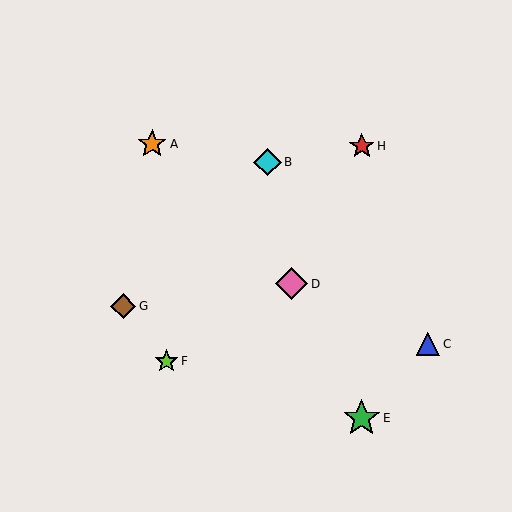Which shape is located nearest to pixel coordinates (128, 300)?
The brown diamond (labeled G) at (123, 306) is nearest to that location.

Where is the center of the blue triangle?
The center of the blue triangle is at (428, 344).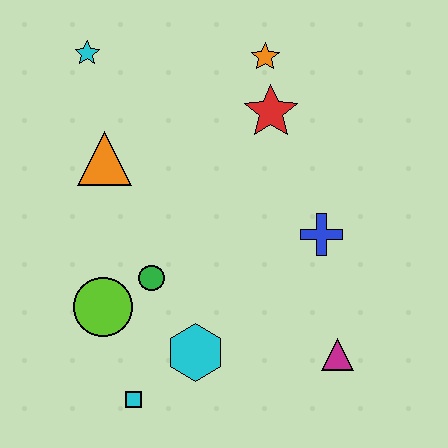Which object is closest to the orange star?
The red star is closest to the orange star.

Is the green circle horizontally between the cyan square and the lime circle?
No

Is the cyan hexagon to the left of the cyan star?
No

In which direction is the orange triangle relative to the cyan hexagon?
The orange triangle is above the cyan hexagon.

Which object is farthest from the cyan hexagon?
The cyan star is farthest from the cyan hexagon.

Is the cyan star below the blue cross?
No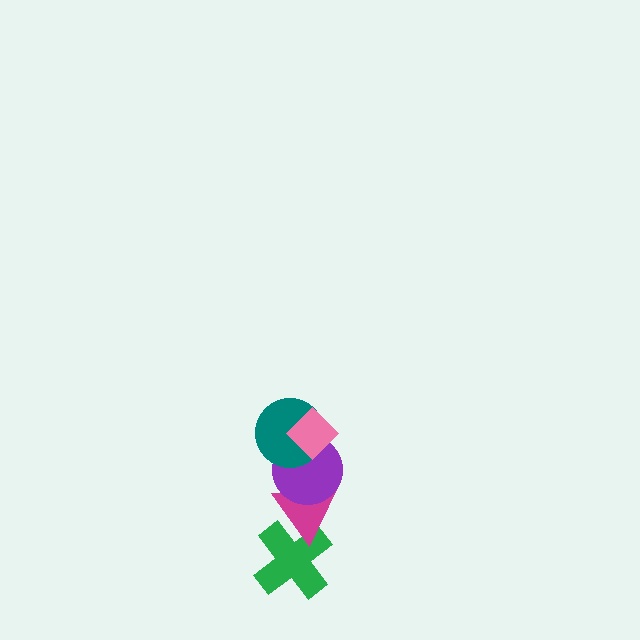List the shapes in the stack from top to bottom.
From top to bottom: the pink diamond, the teal circle, the purple circle, the magenta triangle, the green cross.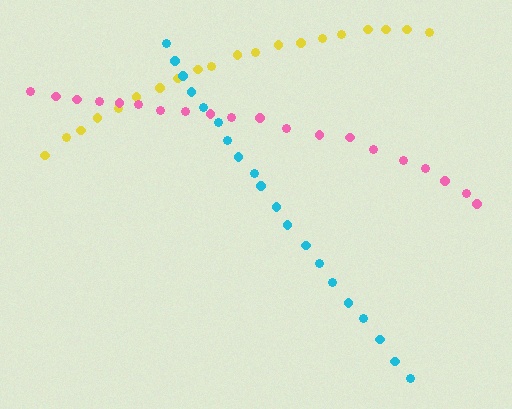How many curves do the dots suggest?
There are 3 distinct paths.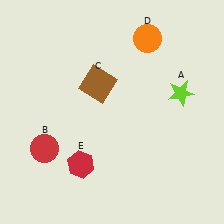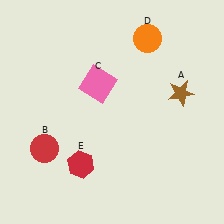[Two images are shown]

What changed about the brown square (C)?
In Image 1, C is brown. In Image 2, it changed to pink.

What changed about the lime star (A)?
In Image 1, A is lime. In Image 2, it changed to brown.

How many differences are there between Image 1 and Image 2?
There are 2 differences between the two images.